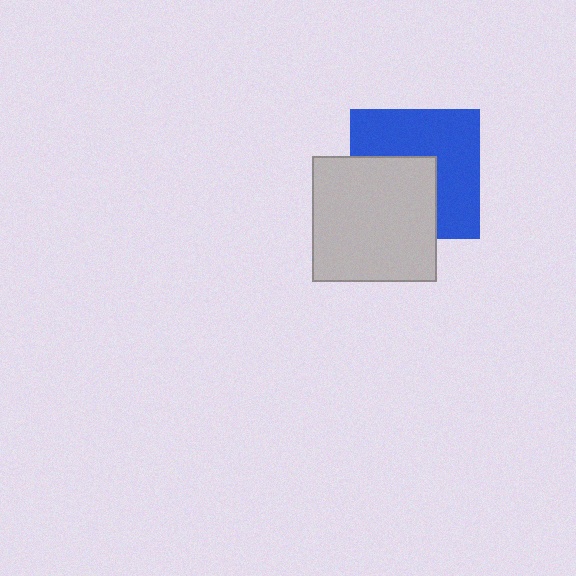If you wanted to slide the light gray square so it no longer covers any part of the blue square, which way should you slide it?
Slide it toward the lower-left — that is the most direct way to separate the two shapes.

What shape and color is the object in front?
The object in front is a light gray square.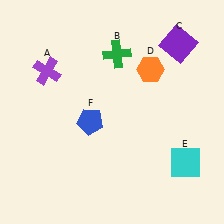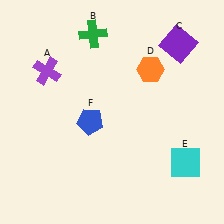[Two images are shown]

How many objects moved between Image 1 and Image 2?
1 object moved between the two images.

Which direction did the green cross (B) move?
The green cross (B) moved left.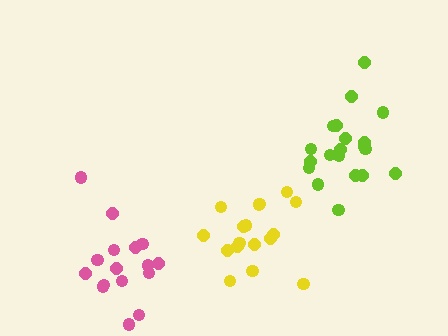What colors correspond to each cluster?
The clusters are colored: pink, lime, yellow.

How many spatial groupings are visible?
There are 3 spatial groupings.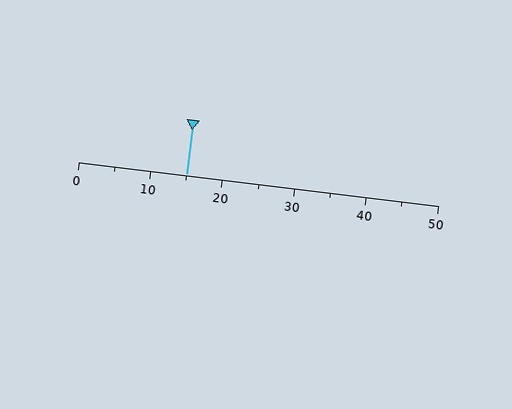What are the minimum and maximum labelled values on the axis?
The axis runs from 0 to 50.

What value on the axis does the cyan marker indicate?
The marker indicates approximately 15.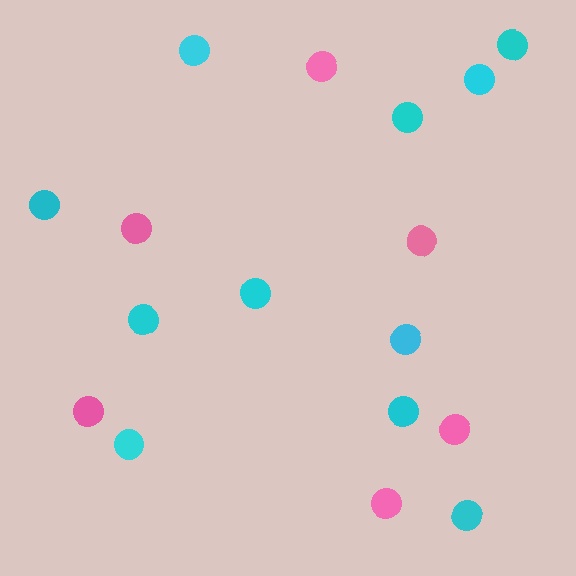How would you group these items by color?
There are 2 groups: one group of pink circles (6) and one group of cyan circles (11).